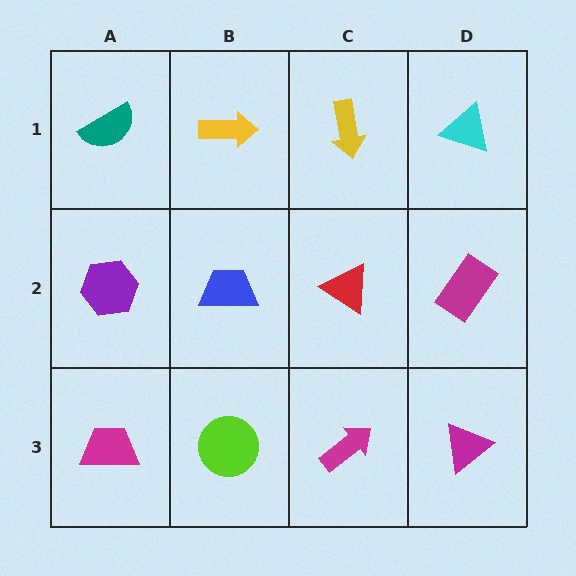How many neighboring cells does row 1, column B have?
3.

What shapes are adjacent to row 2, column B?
A yellow arrow (row 1, column B), a lime circle (row 3, column B), a purple hexagon (row 2, column A), a red triangle (row 2, column C).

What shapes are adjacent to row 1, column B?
A blue trapezoid (row 2, column B), a teal semicircle (row 1, column A), a yellow arrow (row 1, column C).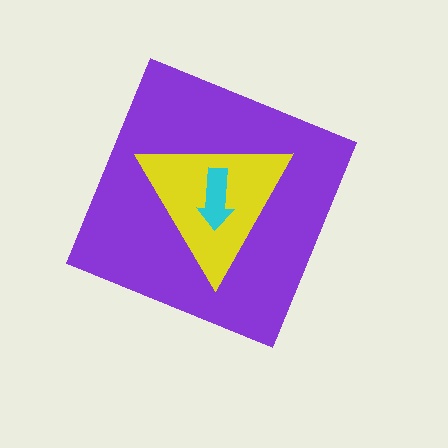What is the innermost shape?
The cyan arrow.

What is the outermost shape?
The purple diamond.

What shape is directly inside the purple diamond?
The yellow triangle.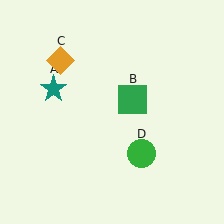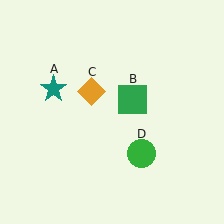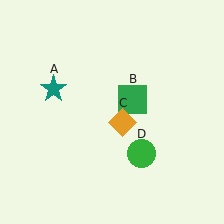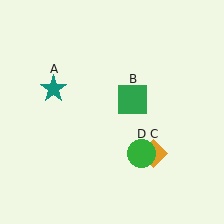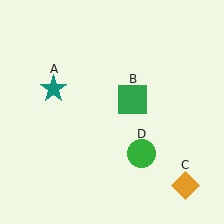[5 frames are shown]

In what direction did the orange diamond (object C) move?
The orange diamond (object C) moved down and to the right.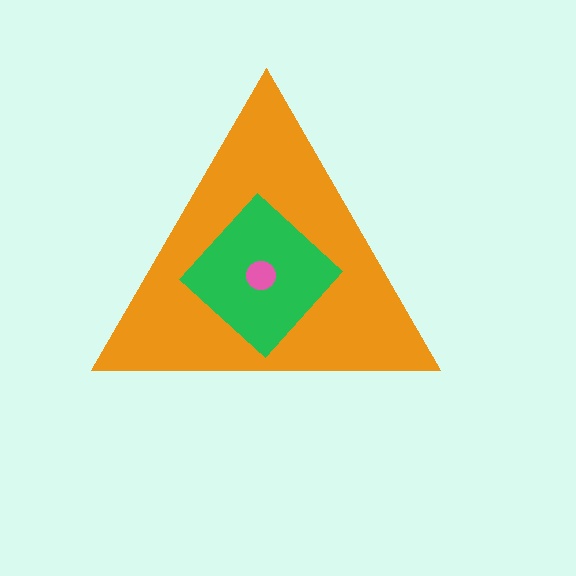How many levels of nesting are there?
3.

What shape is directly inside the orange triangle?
The green diamond.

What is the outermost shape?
The orange triangle.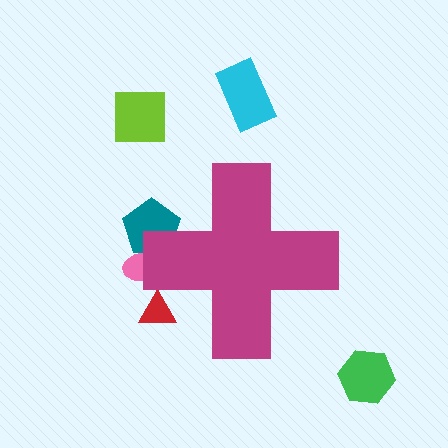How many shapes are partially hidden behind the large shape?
3 shapes are partially hidden.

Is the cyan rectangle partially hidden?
No, the cyan rectangle is fully visible.